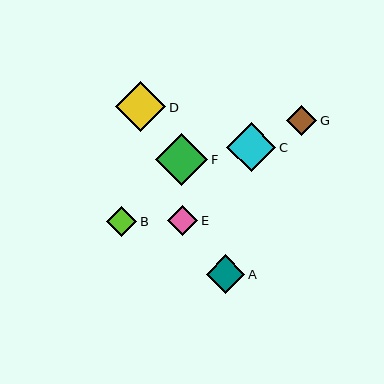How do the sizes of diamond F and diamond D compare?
Diamond F and diamond D are approximately the same size.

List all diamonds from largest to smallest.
From largest to smallest: F, D, C, A, G, E, B.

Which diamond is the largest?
Diamond F is the largest with a size of approximately 53 pixels.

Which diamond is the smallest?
Diamond B is the smallest with a size of approximately 30 pixels.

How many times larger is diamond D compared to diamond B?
Diamond D is approximately 1.7 times the size of diamond B.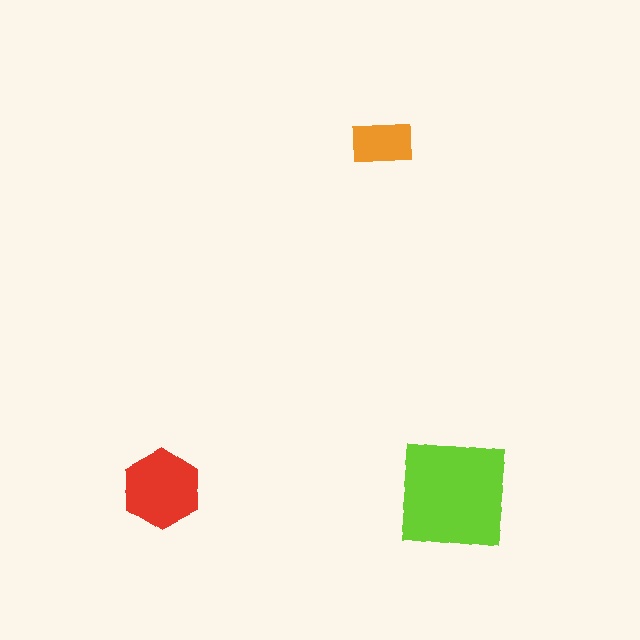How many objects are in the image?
There are 3 objects in the image.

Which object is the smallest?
The orange rectangle.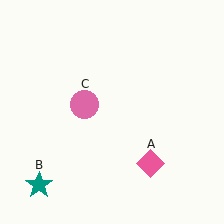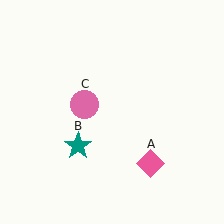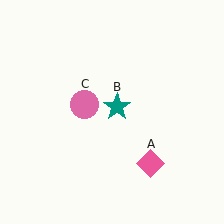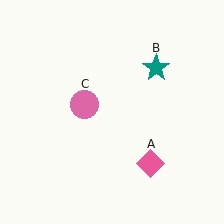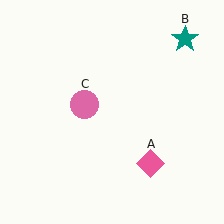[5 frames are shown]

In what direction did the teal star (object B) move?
The teal star (object B) moved up and to the right.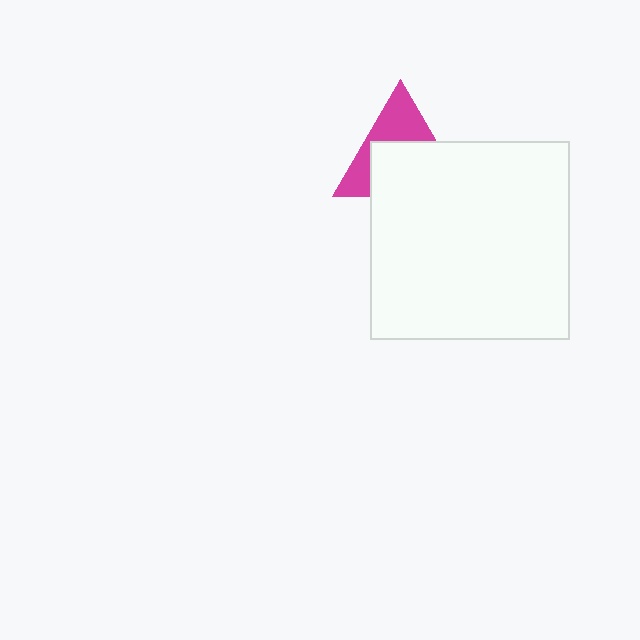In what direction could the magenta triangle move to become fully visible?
The magenta triangle could move up. That would shift it out from behind the white square entirely.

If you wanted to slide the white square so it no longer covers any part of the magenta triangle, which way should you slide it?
Slide it down — that is the most direct way to separate the two shapes.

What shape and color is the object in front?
The object in front is a white square.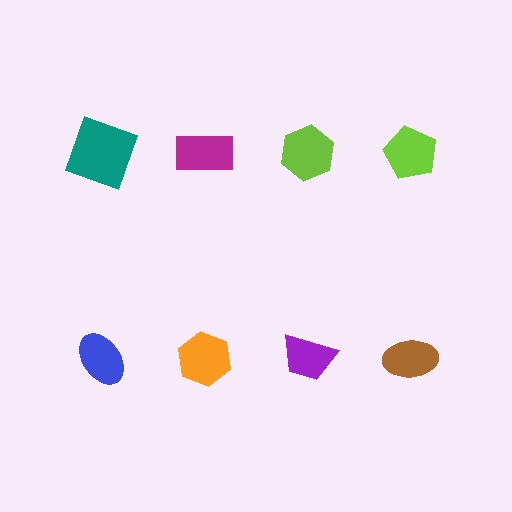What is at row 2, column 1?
A blue ellipse.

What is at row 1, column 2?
A magenta rectangle.